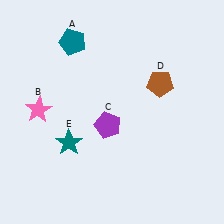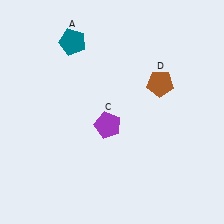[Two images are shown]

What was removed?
The teal star (E), the pink star (B) were removed in Image 2.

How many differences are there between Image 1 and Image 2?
There are 2 differences between the two images.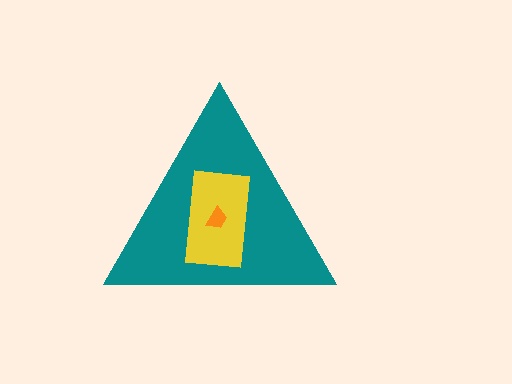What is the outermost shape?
The teal triangle.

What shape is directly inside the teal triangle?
The yellow rectangle.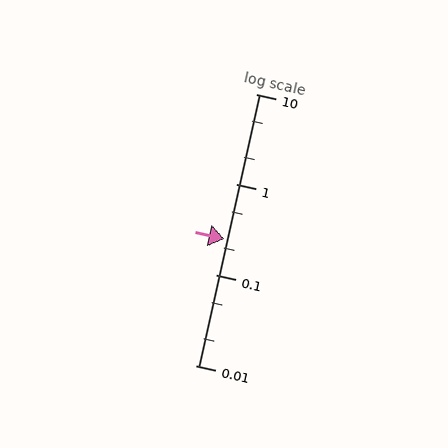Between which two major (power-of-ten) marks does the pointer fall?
The pointer is between 0.1 and 1.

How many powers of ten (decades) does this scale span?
The scale spans 3 decades, from 0.01 to 10.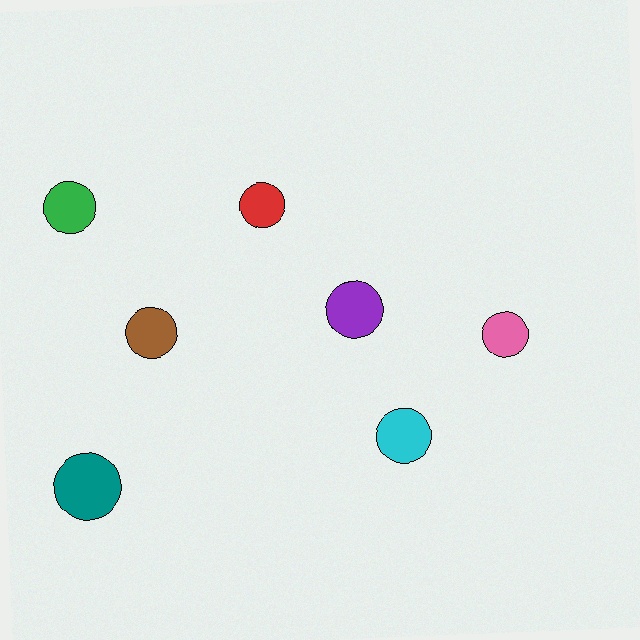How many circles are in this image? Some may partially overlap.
There are 7 circles.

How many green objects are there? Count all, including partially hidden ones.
There is 1 green object.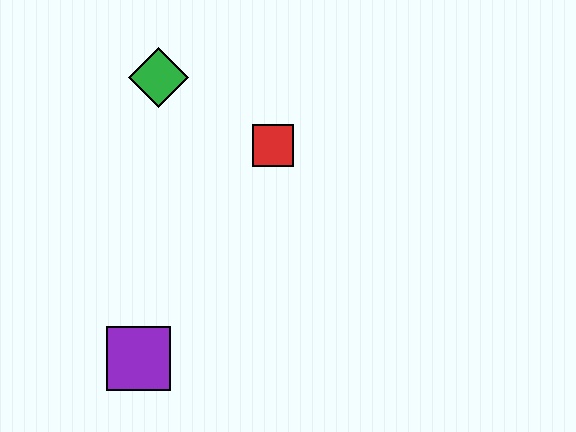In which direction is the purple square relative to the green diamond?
The purple square is below the green diamond.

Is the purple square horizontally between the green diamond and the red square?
No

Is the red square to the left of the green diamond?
No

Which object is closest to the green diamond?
The red square is closest to the green diamond.